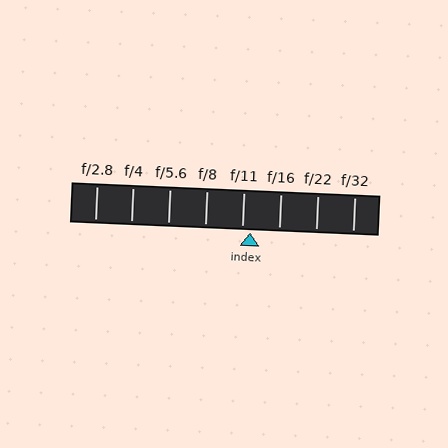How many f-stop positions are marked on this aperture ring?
There are 8 f-stop positions marked.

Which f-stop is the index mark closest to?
The index mark is closest to f/11.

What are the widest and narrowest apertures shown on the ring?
The widest aperture shown is f/2.8 and the narrowest is f/32.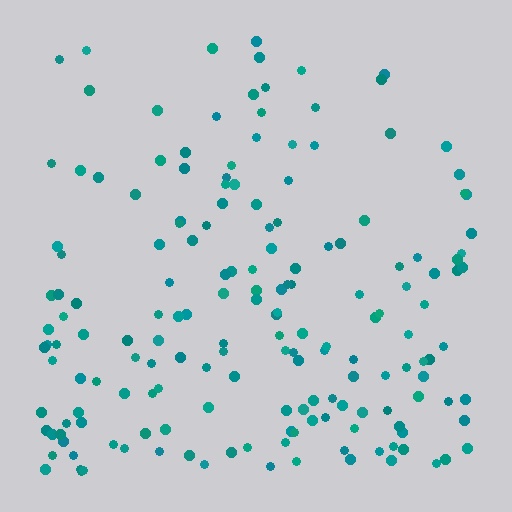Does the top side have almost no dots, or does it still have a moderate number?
Still a moderate number, just noticeably fewer than the bottom.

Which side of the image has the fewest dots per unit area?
The top.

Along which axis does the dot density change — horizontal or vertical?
Vertical.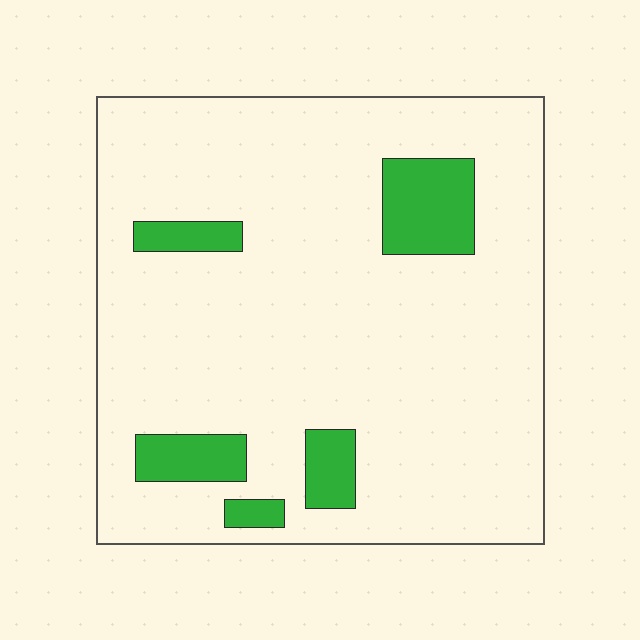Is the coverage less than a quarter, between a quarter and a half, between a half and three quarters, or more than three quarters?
Less than a quarter.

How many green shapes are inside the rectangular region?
5.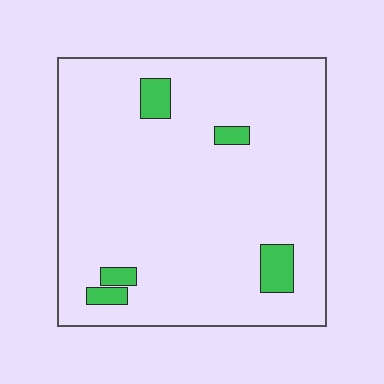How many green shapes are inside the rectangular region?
5.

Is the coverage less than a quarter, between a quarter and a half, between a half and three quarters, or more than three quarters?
Less than a quarter.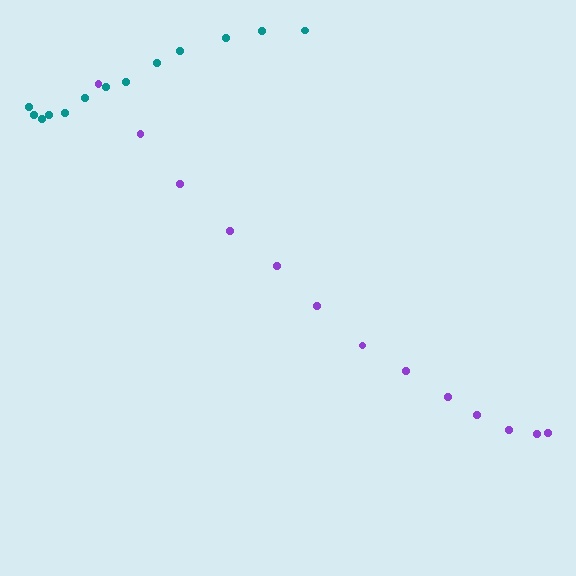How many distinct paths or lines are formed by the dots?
There are 2 distinct paths.